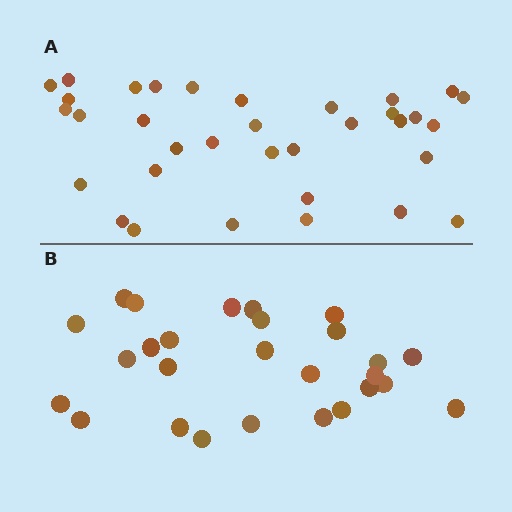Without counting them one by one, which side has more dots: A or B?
Region A (the top region) has more dots.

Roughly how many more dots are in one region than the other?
Region A has roughly 8 or so more dots than region B.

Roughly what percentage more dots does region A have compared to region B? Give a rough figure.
About 25% more.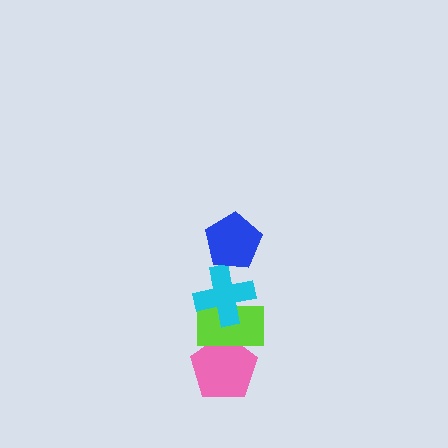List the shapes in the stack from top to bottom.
From top to bottom: the blue pentagon, the cyan cross, the lime rectangle, the pink pentagon.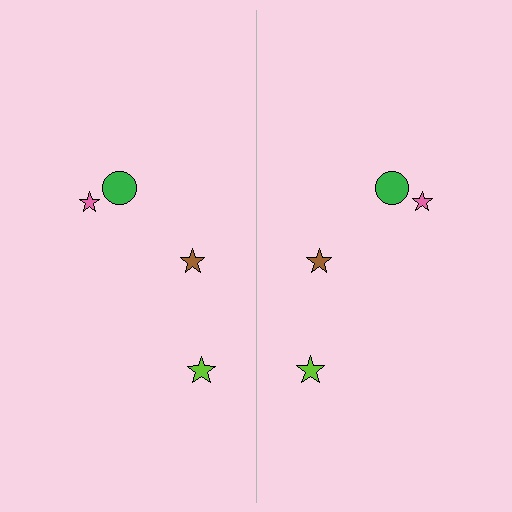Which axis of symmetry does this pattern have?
The pattern has a vertical axis of symmetry running through the center of the image.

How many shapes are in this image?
There are 8 shapes in this image.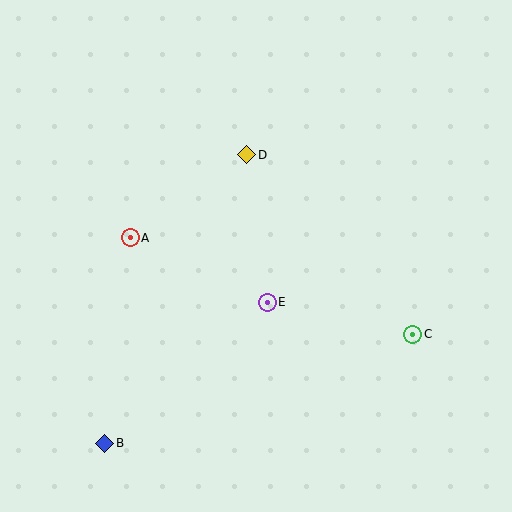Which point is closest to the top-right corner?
Point D is closest to the top-right corner.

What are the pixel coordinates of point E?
Point E is at (267, 302).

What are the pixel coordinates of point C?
Point C is at (413, 334).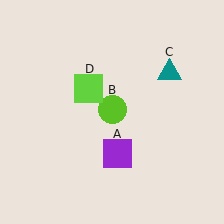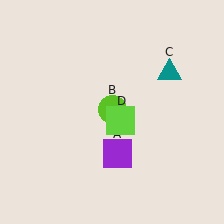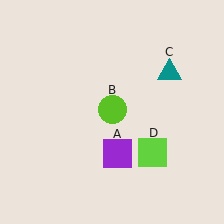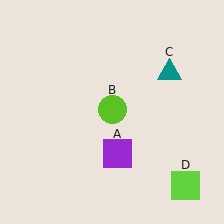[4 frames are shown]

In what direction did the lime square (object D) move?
The lime square (object D) moved down and to the right.